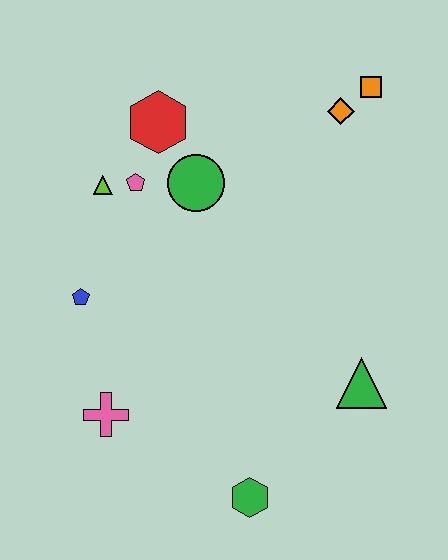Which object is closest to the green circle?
The pink pentagon is closest to the green circle.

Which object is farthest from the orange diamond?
The green hexagon is farthest from the orange diamond.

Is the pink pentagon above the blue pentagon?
Yes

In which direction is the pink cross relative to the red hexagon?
The pink cross is below the red hexagon.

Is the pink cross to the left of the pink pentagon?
Yes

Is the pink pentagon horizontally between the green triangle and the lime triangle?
Yes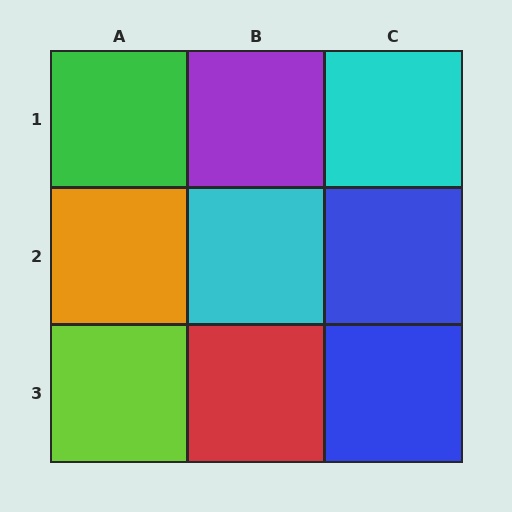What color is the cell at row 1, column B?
Purple.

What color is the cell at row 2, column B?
Cyan.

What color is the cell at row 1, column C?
Cyan.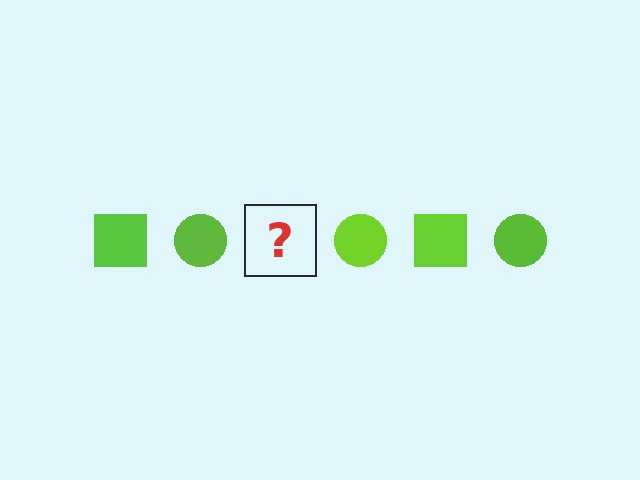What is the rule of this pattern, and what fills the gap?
The rule is that the pattern cycles through square, circle shapes in lime. The gap should be filled with a lime square.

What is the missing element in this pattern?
The missing element is a lime square.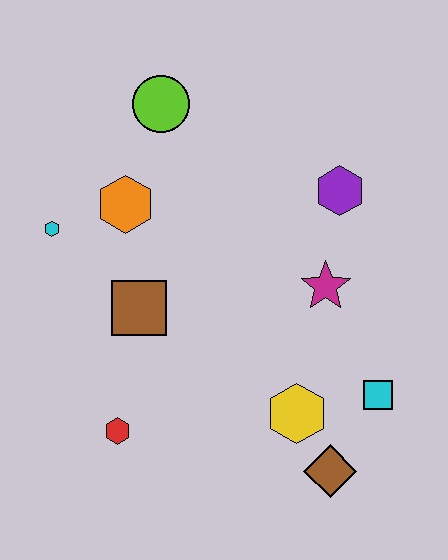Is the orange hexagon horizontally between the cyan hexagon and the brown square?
Yes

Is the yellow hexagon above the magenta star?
No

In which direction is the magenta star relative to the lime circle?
The magenta star is below the lime circle.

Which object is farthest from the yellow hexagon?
The lime circle is farthest from the yellow hexagon.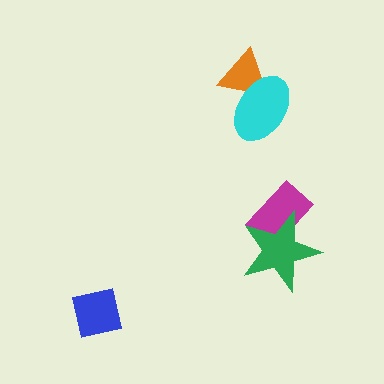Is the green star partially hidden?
No, no other shape covers it.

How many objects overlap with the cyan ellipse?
1 object overlaps with the cyan ellipse.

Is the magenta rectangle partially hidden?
Yes, it is partially covered by another shape.